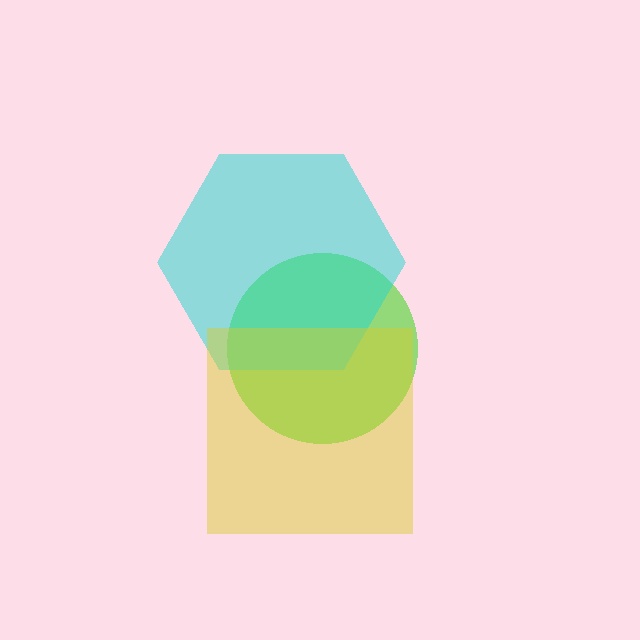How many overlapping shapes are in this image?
There are 3 overlapping shapes in the image.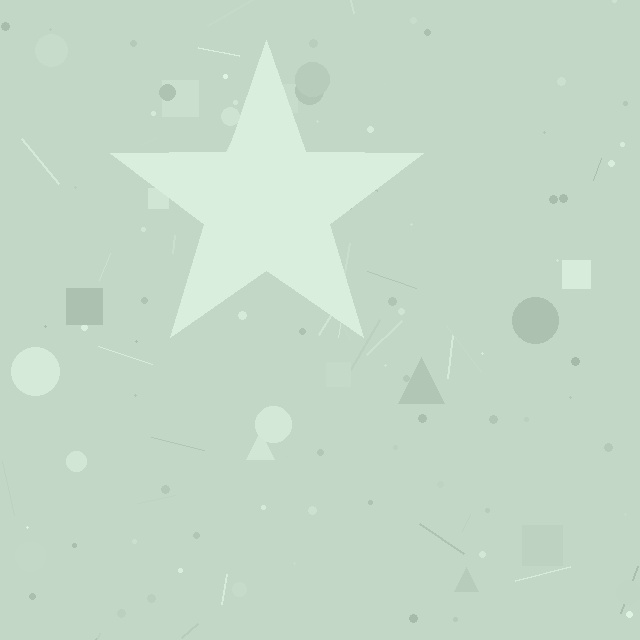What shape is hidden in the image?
A star is hidden in the image.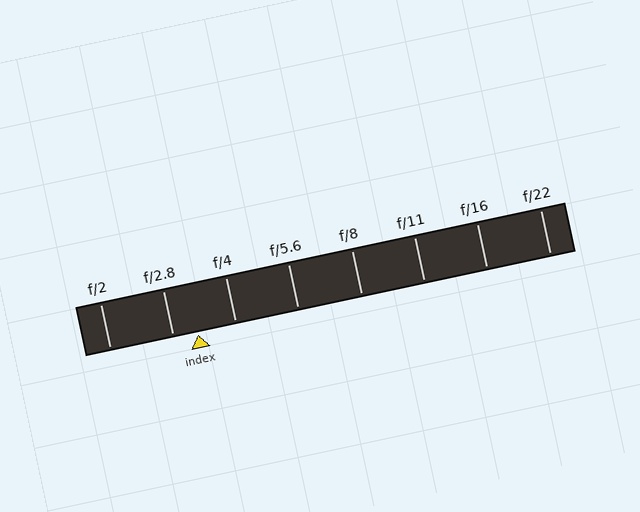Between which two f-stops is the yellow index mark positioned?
The index mark is between f/2.8 and f/4.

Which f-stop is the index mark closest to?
The index mark is closest to f/2.8.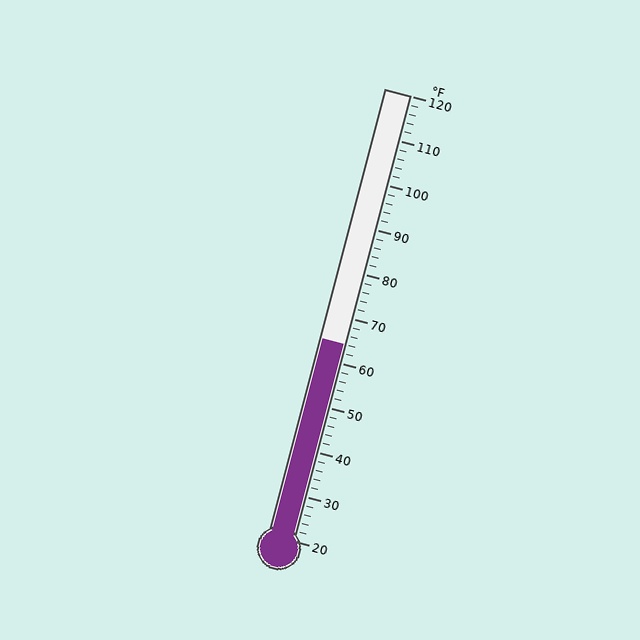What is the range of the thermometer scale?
The thermometer scale ranges from 20°F to 120°F.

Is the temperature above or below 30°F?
The temperature is above 30°F.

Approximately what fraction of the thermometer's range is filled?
The thermometer is filled to approximately 45% of its range.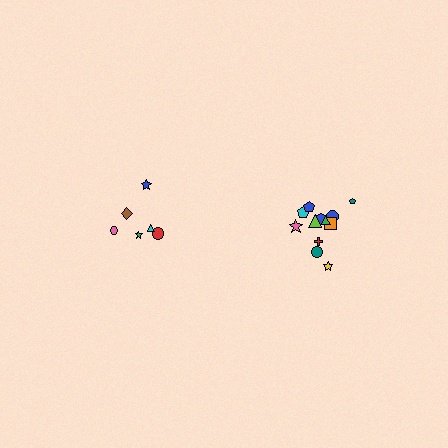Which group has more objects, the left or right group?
The right group.